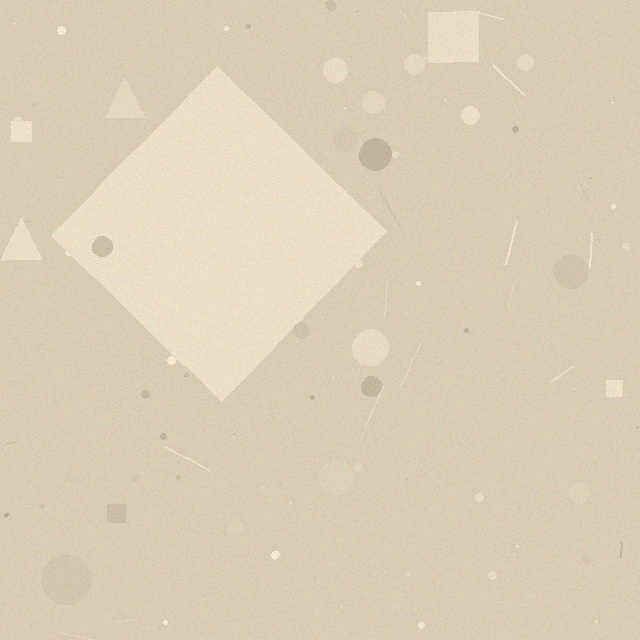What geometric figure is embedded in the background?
A diamond is embedded in the background.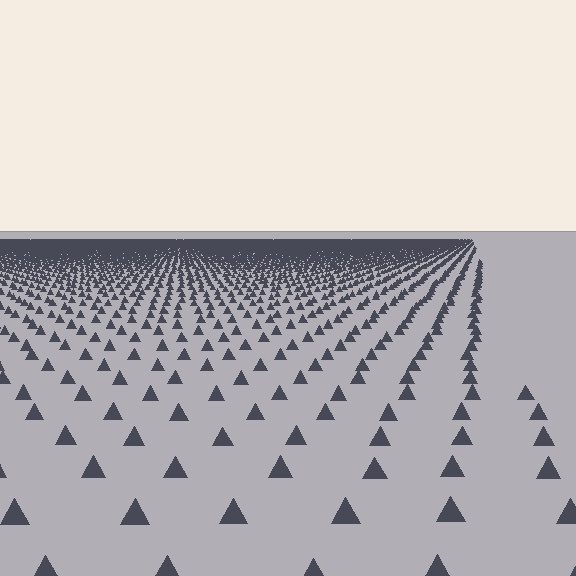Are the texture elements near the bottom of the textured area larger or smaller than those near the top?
Larger. Near the bottom, elements are closer to the viewer and appear at a bigger on-screen size.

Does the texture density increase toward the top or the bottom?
Density increases toward the top.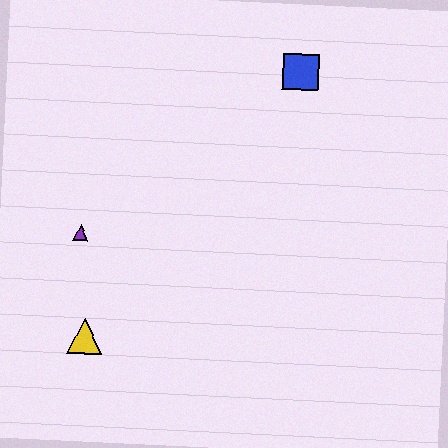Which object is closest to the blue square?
The purple triangle is closest to the blue square.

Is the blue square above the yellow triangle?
Yes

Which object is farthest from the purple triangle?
The blue square is farthest from the purple triangle.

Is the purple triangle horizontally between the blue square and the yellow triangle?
No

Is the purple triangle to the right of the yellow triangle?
No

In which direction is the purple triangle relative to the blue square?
The purple triangle is to the left of the blue square.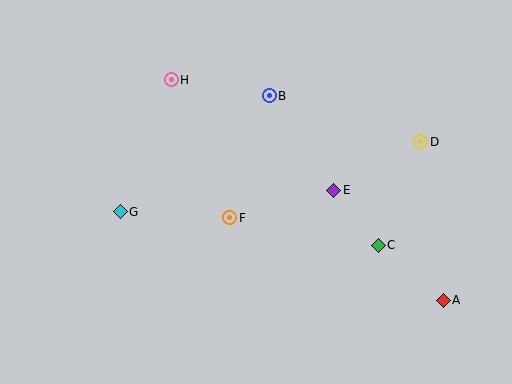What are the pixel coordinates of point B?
Point B is at (269, 96).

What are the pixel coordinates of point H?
Point H is at (171, 80).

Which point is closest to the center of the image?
Point F at (230, 218) is closest to the center.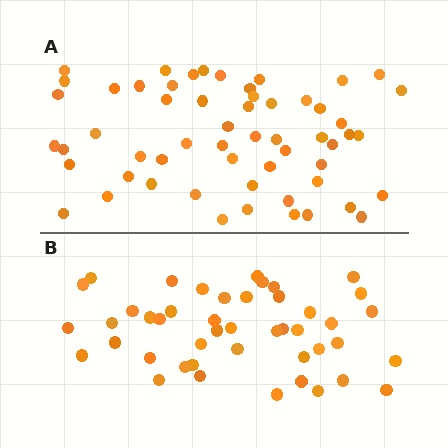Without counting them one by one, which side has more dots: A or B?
Region A (the top region) has more dots.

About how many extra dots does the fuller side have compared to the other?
Region A has roughly 12 or so more dots than region B.